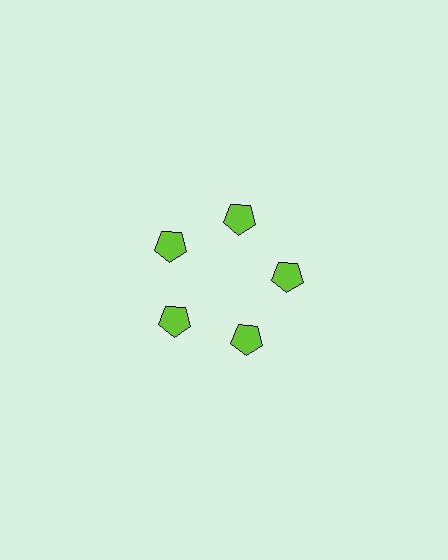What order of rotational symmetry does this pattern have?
This pattern has 5-fold rotational symmetry.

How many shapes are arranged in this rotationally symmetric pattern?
There are 5 shapes, arranged in 5 groups of 1.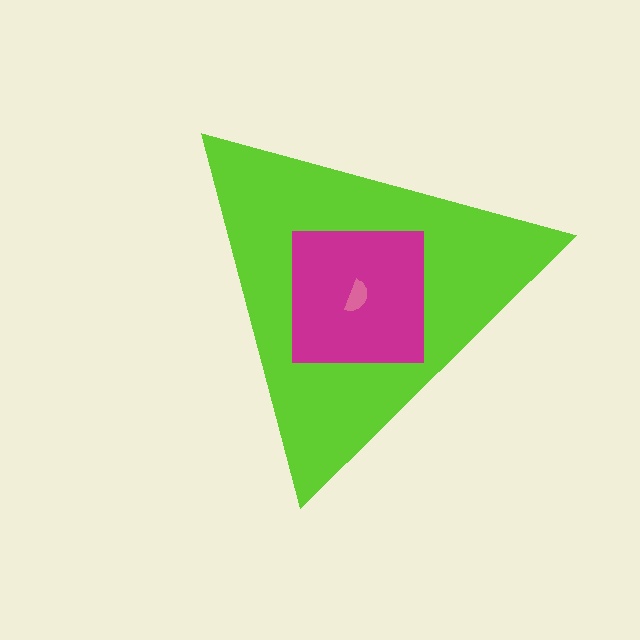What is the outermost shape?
The lime triangle.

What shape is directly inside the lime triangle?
The magenta square.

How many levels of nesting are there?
3.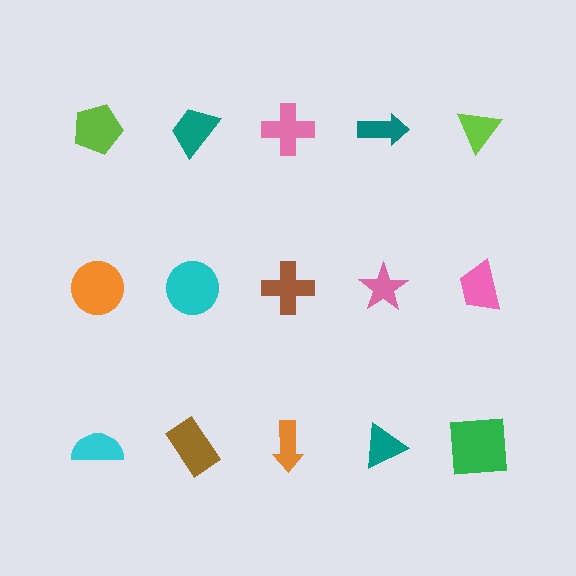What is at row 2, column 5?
A pink trapezoid.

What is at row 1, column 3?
A pink cross.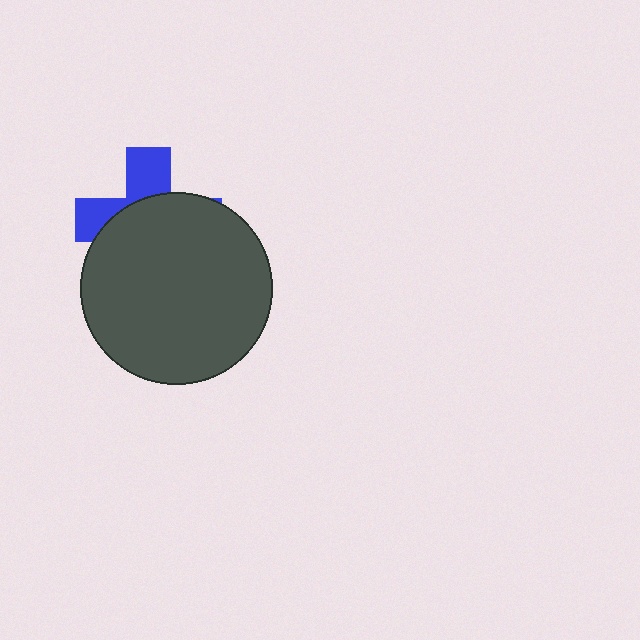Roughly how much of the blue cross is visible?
A small part of it is visible (roughly 35%).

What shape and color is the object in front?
The object in front is a dark gray circle.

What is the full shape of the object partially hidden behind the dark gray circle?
The partially hidden object is a blue cross.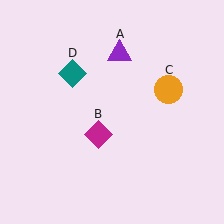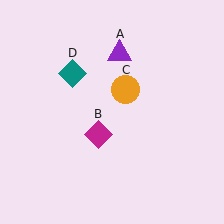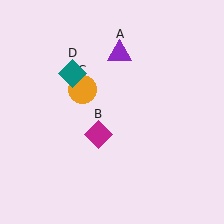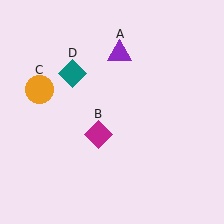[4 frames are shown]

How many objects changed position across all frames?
1 object changed position: orange circle (object C).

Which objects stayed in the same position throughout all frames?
Purple triangle (object A) and magenta diamond (object B) and teal diamond (object D) remained stationary.